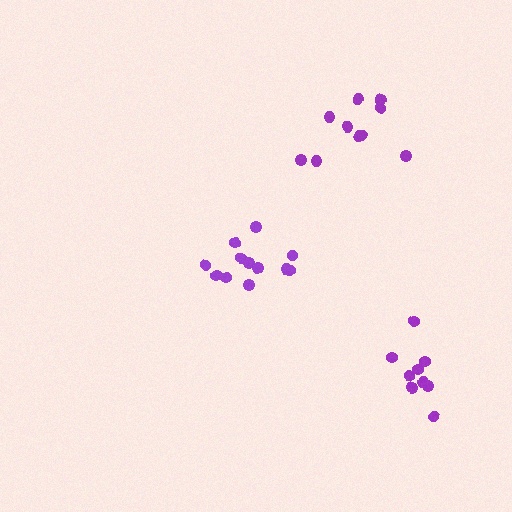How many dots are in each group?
Group 1: 9 dots, Group 2: 12 dots, Group 3: 10 dots (31 total).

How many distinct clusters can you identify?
There are 3 distinct clusters.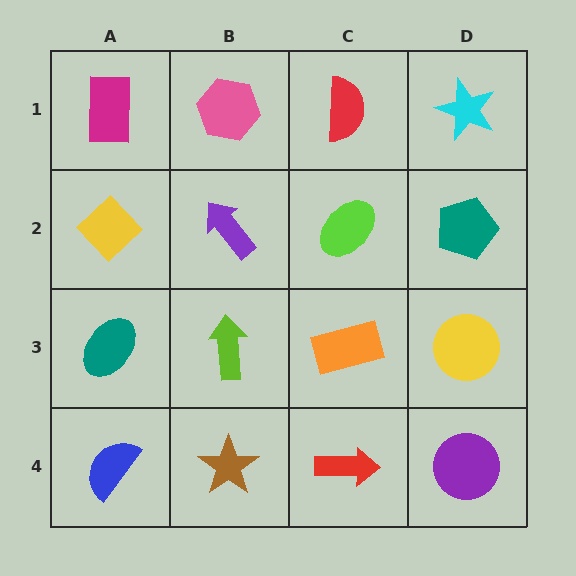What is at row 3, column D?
A yellow circle.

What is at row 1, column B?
A pink hexagon.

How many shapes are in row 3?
4 shapes.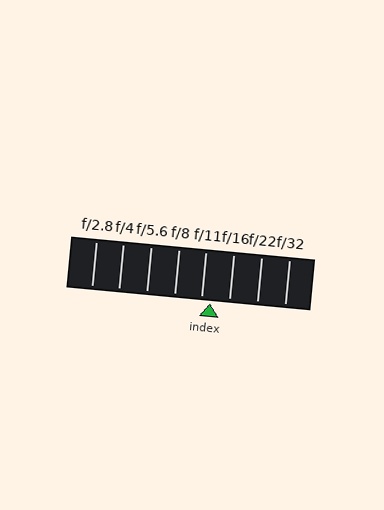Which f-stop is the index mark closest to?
The index mark is closest to f/11.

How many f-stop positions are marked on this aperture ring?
There are 8 f-stop positions marked.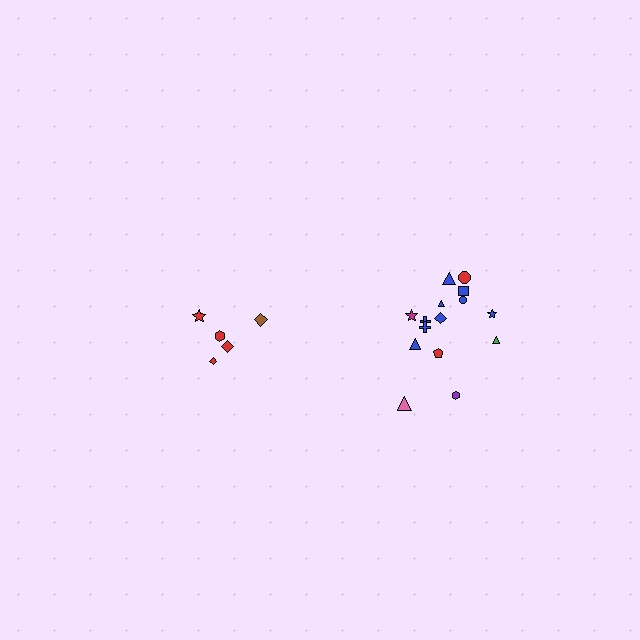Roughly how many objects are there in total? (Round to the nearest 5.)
Roughly 20 objects in total.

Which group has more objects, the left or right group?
The right group.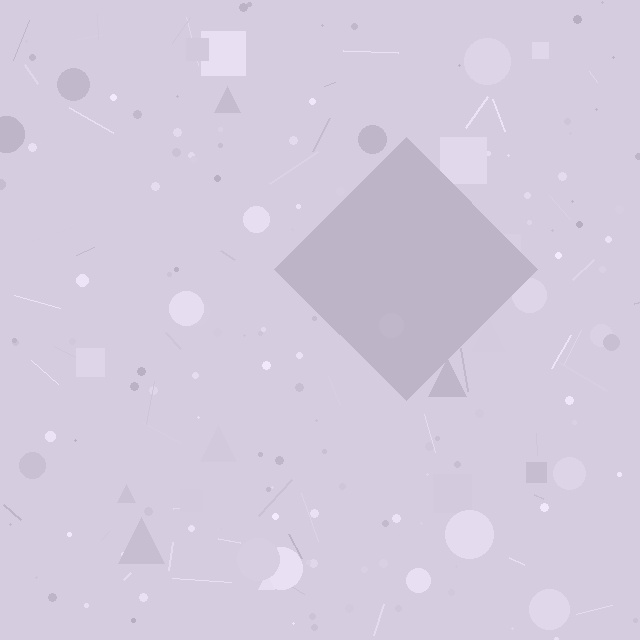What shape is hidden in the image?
A diamond is hidden in the image.